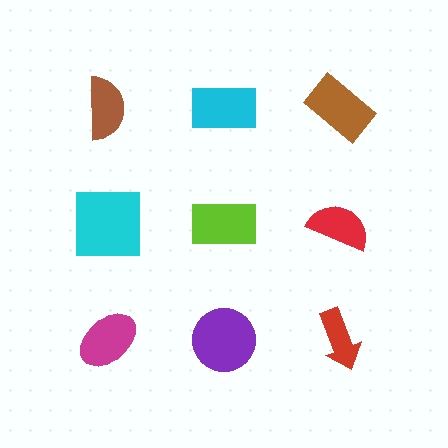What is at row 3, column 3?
A red arrow.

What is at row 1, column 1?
A brown semicircle.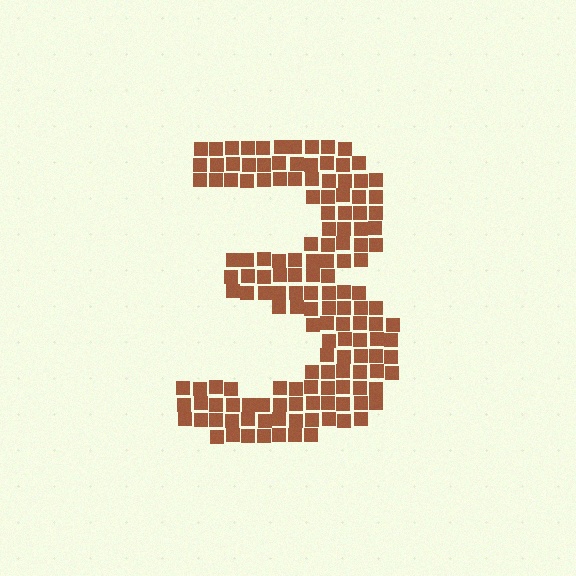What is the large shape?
The large shape is the digit 3.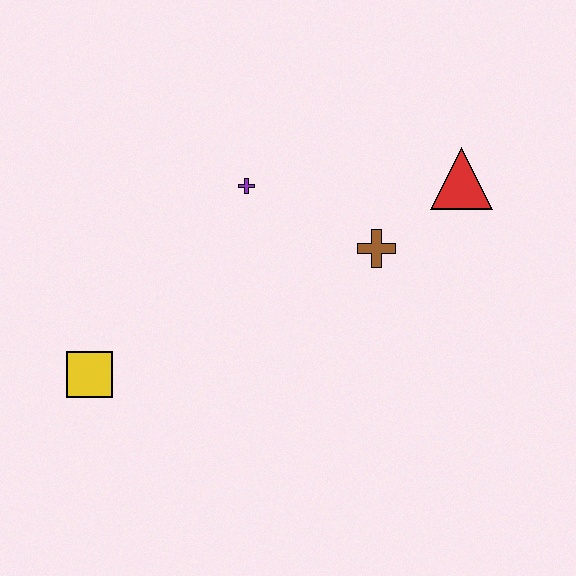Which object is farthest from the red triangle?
The yellow square is farthest from the red triangle.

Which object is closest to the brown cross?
The red triangle is closest to the brown cross.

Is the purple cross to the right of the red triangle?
No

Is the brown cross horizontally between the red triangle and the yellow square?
Yes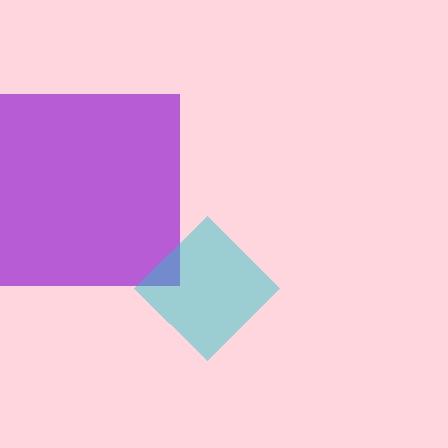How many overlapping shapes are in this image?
There are 2 overlapping shapes in the image.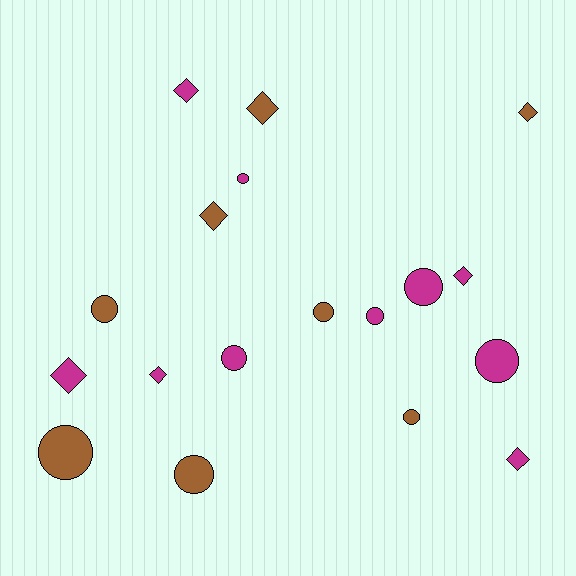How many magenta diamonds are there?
There are 5 magenta diamonds.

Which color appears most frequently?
Magenta, with 10 objects.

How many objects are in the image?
There are 18 objects.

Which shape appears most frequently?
Circle, with 10 objects.